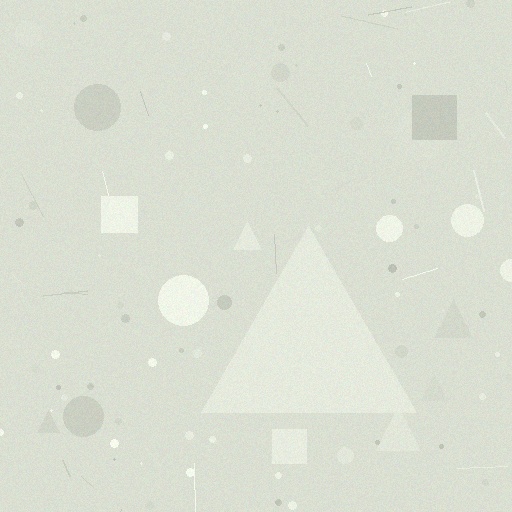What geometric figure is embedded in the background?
A triangle is embedded in the background.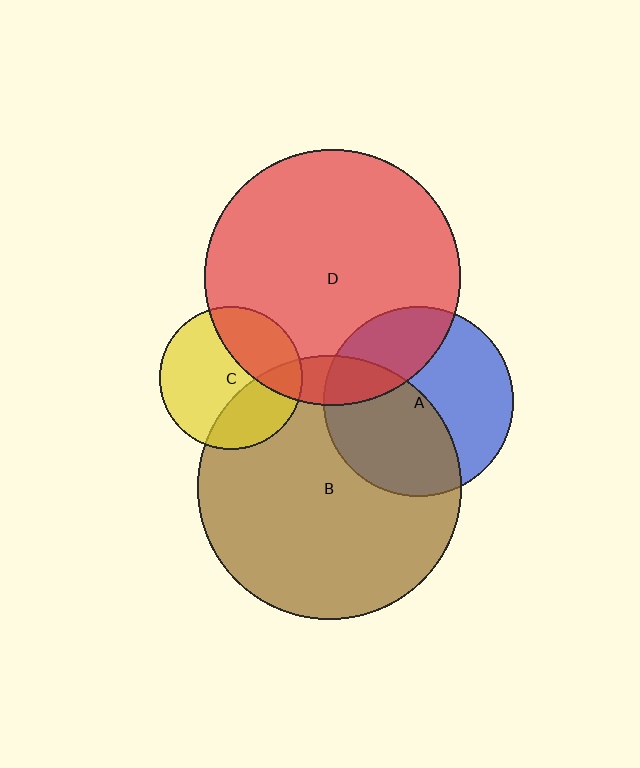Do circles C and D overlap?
Yes.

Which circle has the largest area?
Circle B (brown).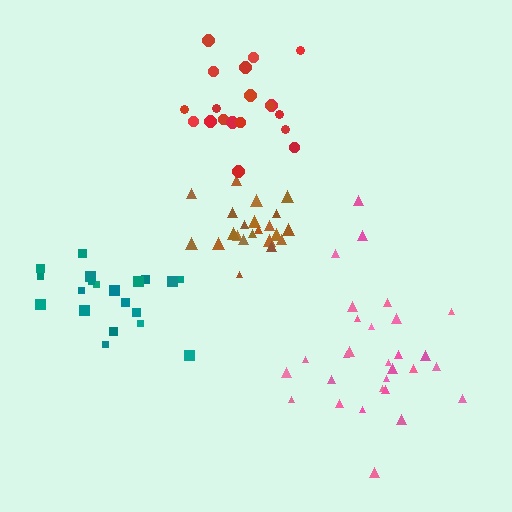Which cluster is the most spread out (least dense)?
Teal.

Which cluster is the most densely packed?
Brown.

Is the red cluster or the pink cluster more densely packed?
Red.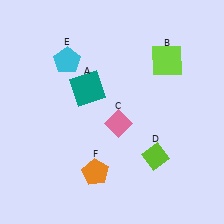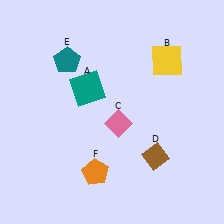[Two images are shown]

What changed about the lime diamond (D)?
In Image 1, D is lime. In Image 2, it changed to brown.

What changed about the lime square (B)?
In Image 1, B is lime. In Image 2, it changed to yellow.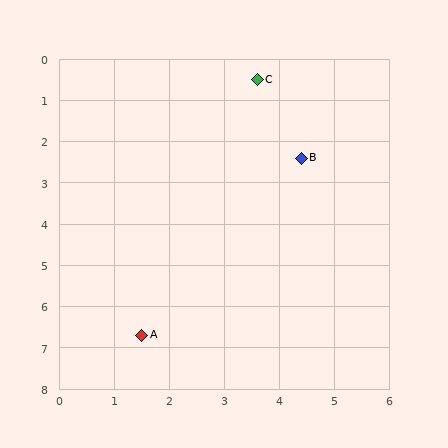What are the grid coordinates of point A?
Point A is at approximately (1.5, 6.7).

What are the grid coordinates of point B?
Point B is at approximately (4.4, 2.4).